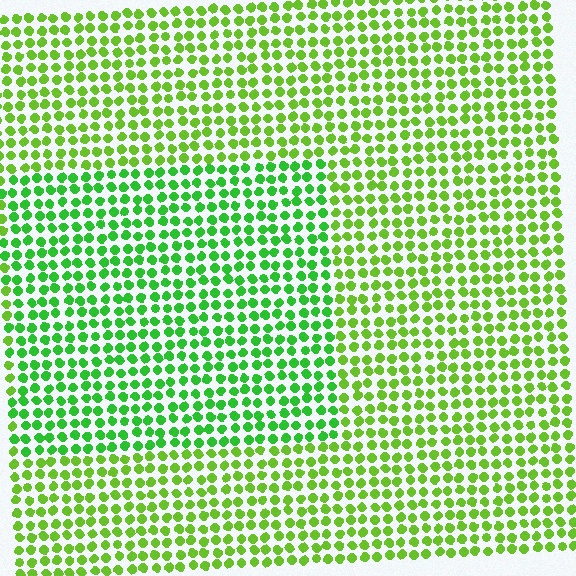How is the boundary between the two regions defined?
The boundary is defined purely by a slight shift in hue (about 26 degrees). Spacing, size, and orientation are identical on both sides.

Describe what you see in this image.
The image is filled with small lime elements in a uniform arrangement. A rectangle-shaped region is visible where the elements are tinted to a slightly different hue, forming a subtle color boundary.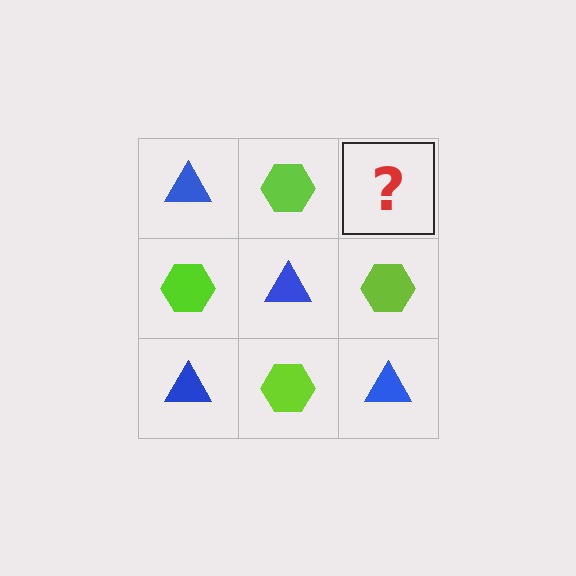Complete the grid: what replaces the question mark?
The question mark should be replaced with a blue triangle.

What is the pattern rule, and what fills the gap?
The rule is that it alternates blue triangle and lime hexagon in a checkerboard pattern. The gap should be filled with a blue triangle.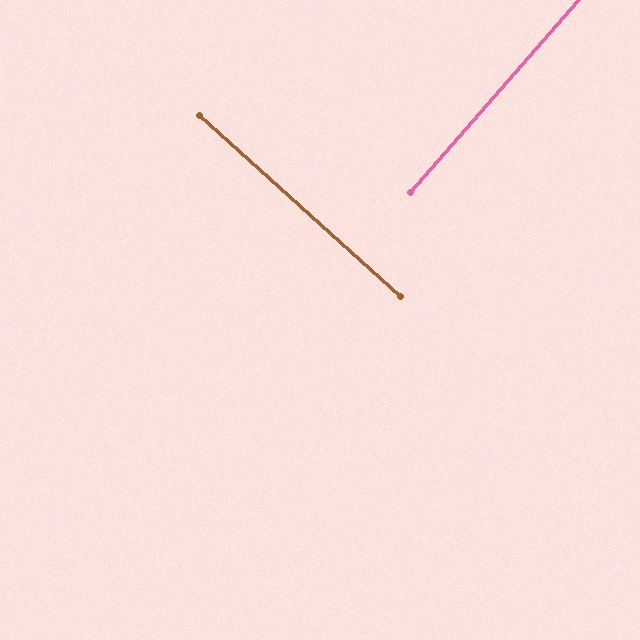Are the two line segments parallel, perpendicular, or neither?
Perpendicular — they meet at approximately 89°.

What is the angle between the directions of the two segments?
Approximately 89 degrees.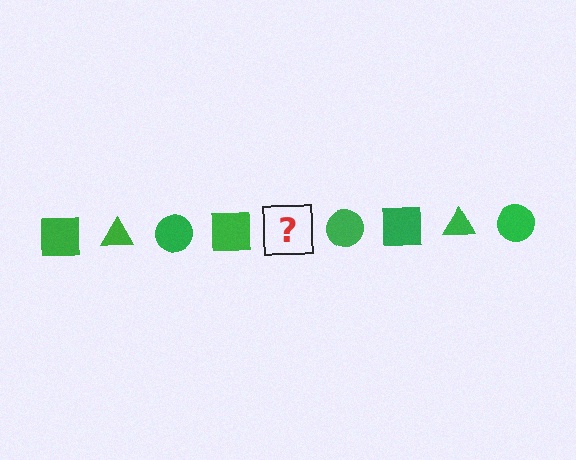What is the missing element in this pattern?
The missing element is a green triangle.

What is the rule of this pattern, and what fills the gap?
The rule is that the pattern cycles through square, triangle, circle shapes in green. The gap should be filled with a green triangle.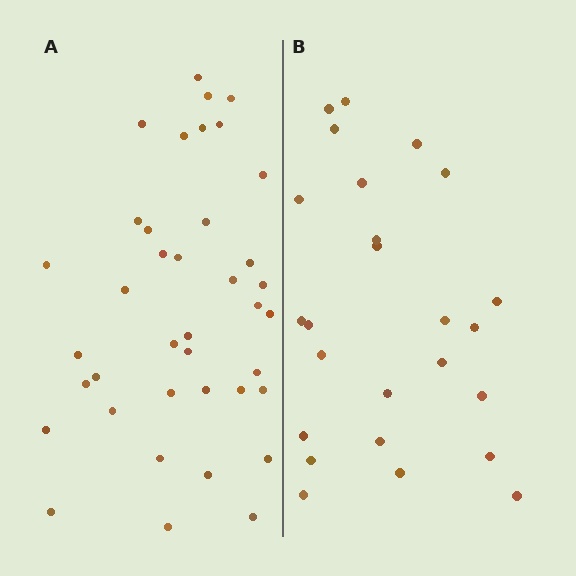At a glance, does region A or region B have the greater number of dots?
Region A (the left region) has more dots.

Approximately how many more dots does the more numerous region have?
Region A has approximately 15 more dots than region B.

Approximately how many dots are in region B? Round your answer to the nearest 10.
About 20 dots. (The exact count is 25, which rounds to 20.)